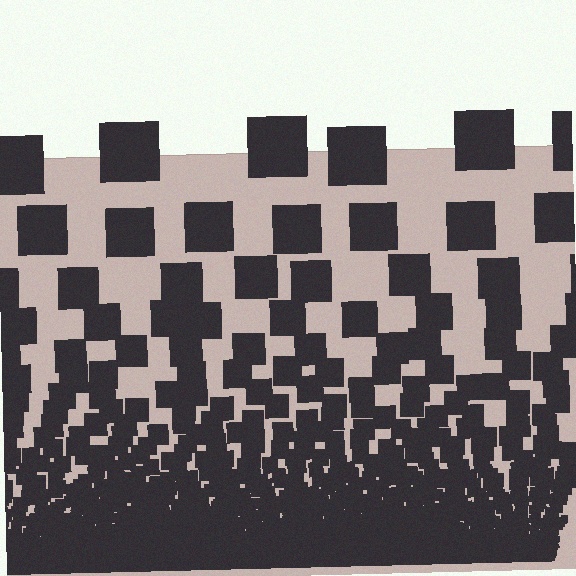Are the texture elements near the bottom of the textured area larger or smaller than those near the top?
Smaller. The gradient is inverted — elements near the bottom are smaller and denser.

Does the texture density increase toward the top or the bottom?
Density increases toward the bottom.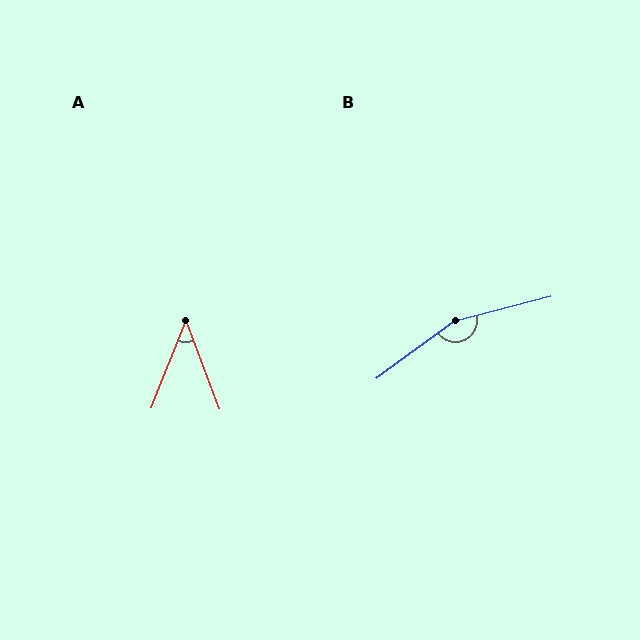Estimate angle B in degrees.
Approximately 158 degrees.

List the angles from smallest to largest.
A (42°), B (158°).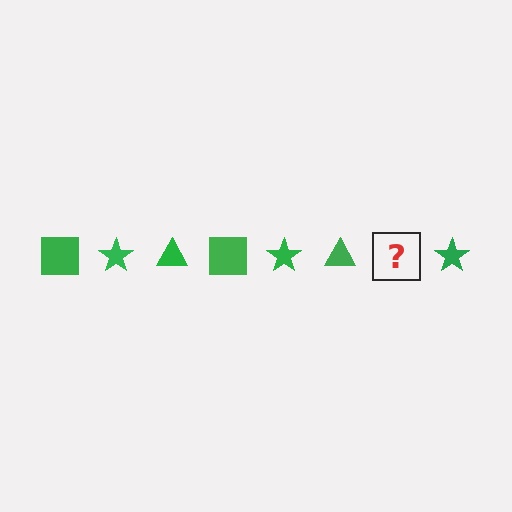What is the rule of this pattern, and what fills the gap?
The rule is that the pattern cycles through square, star, triangle shapes in green. The gap should be filled with a green square.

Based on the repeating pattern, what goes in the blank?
The blank should be a green square.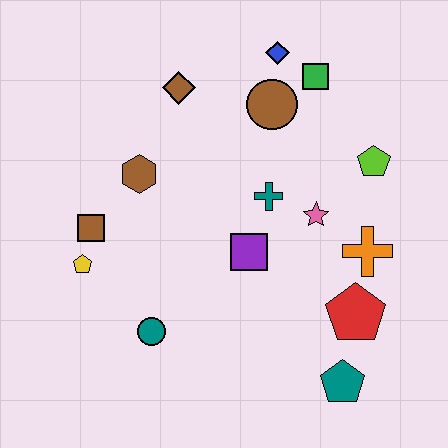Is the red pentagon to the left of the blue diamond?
No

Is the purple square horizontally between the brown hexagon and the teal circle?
No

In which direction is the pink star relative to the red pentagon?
The pink star is above the red pentagon.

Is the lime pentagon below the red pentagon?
No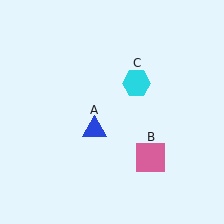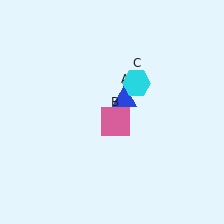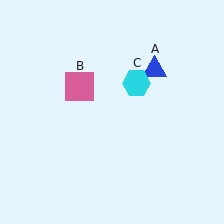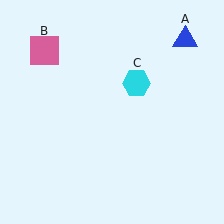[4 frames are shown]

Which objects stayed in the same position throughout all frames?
Cyan hexagon (object C) remained stationary.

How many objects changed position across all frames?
2 objects changed position: blue triangle (object A), pink square (object B).